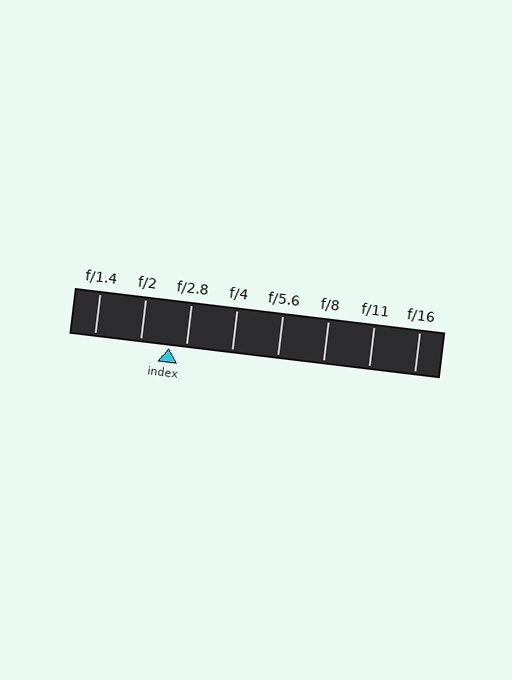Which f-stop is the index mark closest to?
The index mark is closest to f/2.8.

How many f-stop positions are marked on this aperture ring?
There are 8 f-stop positions marked.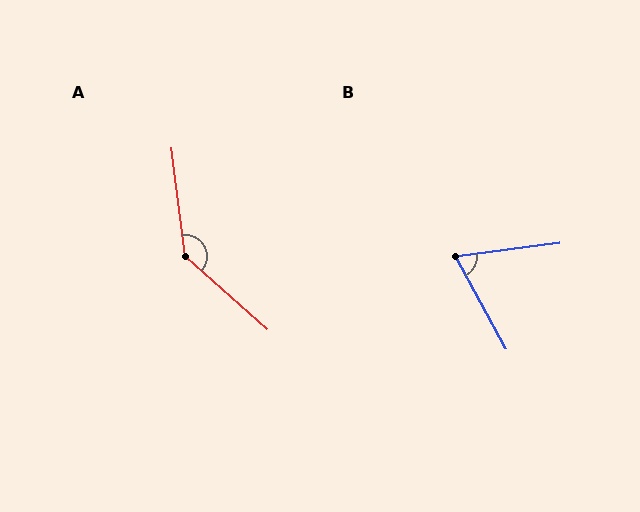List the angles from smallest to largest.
B (69°), A (139°).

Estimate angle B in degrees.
Approximately 69 degrees.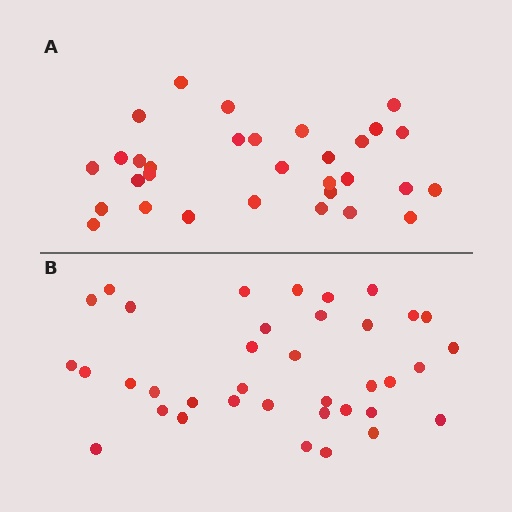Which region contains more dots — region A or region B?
Region B (the bottom region) has more dots.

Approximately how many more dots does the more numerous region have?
Region B has about 6 more dots than region A.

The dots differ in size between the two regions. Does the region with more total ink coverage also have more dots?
No. Region A has more total ink coverage because its dots are larger, but region B actually contains more individual dots. Total area can be misleading — the number of items is what matters here.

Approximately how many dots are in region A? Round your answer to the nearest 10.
About 30 dots. (The exact count is 31, which rounds to 30.)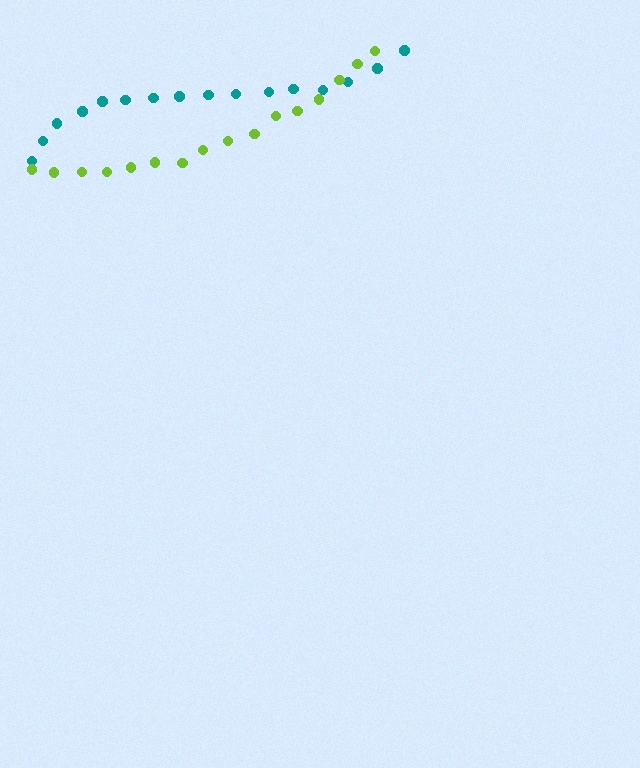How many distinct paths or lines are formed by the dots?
There are 2 distinct paths.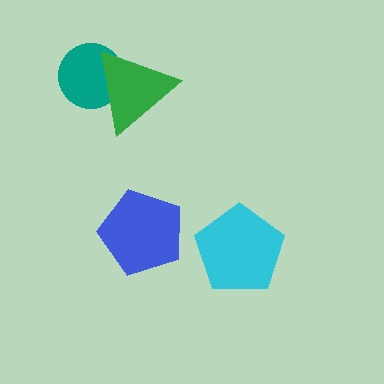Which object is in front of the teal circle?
The green triangle is in front of the teal circle.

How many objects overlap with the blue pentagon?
0 objects overlap with the blue pentagon.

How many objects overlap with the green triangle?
1 object overlaps with the green triangle.